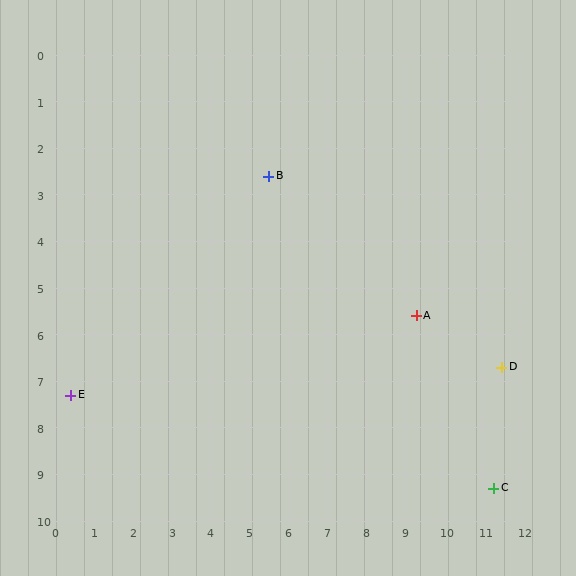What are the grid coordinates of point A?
Point A is at approximately (9.3, 5.6).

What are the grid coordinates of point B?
Point B is at approximately (5.5, 2.6).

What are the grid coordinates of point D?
Point D is at approximately (11.5, 6.7).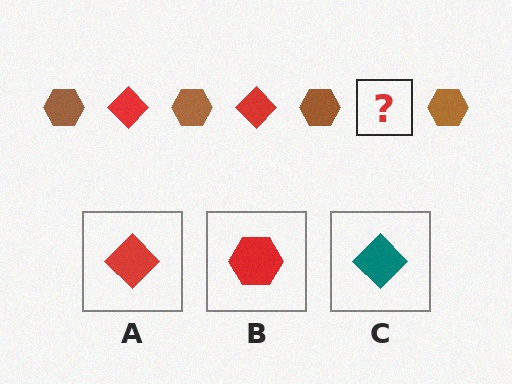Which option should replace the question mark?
Option A.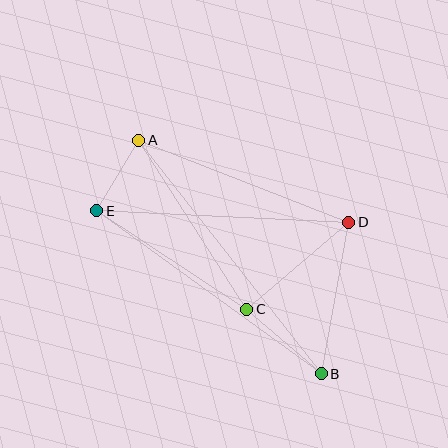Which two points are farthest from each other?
Points A and B are farthest from each other.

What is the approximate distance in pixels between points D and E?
The distance between D and E is approximately 253 pixels.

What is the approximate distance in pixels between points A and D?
The distance between A and D is approximately 226 pixels.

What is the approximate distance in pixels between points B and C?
The distance between B and C is approximately 98 pixels.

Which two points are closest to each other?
Points A and E are closest to each other.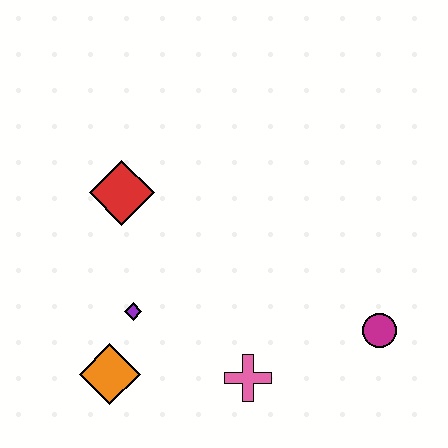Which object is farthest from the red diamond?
The magenta circle is farthest from the red diamond.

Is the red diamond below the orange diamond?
No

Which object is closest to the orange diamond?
The purple diamond is closest to the orange diamond.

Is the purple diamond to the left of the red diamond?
No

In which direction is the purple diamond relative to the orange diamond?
The purple diamond is above the orange diamond.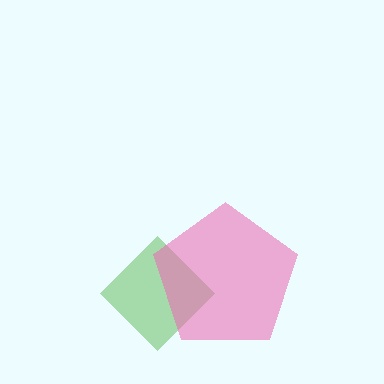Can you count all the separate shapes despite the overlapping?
Yes, there are 2 separate shapes.